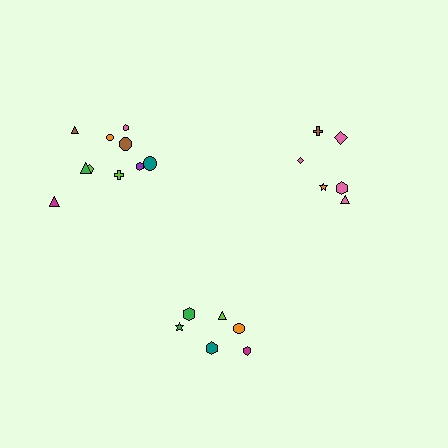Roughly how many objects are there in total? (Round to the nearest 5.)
Roughly 20 objects in total.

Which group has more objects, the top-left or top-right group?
The top-left group.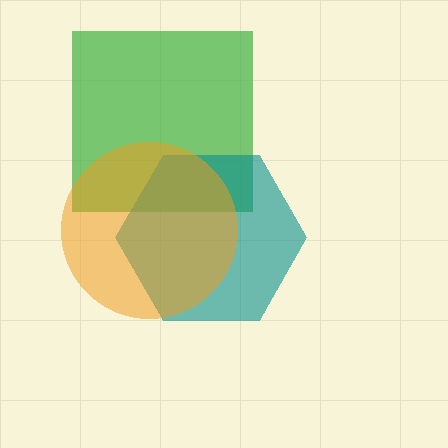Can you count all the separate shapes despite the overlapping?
Yes, there are 3 separate shapes.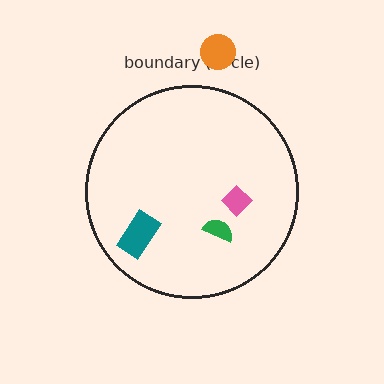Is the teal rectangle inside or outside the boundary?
Inside.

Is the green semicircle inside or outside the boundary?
Inside.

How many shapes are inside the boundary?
3 inside, 1 outside.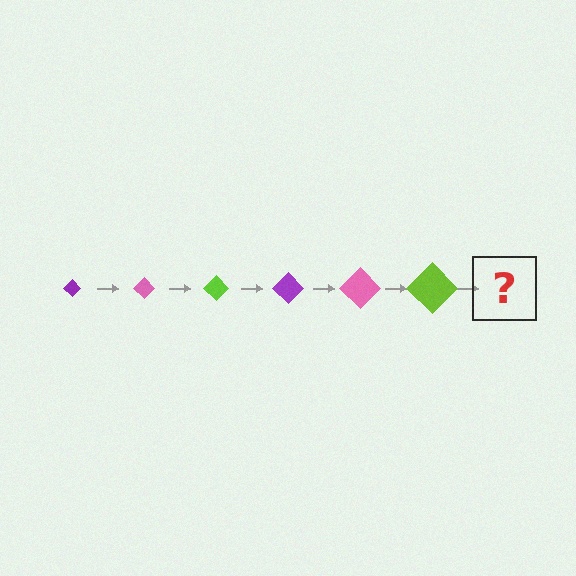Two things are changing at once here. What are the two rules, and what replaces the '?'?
The two rules are that the diamond grows larger each step and the color cycles through purple, pink, and lime. The '?' should be a purple diamond, larger than the previous one.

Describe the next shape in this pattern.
It should be a purple diamond, larger than the previous one.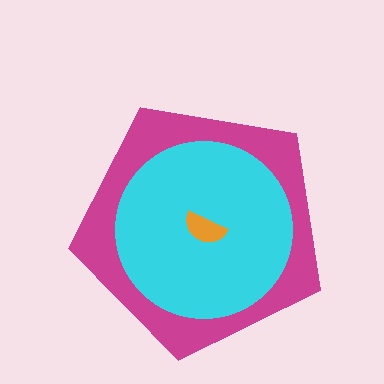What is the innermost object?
The orange semicircle.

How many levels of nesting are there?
3.